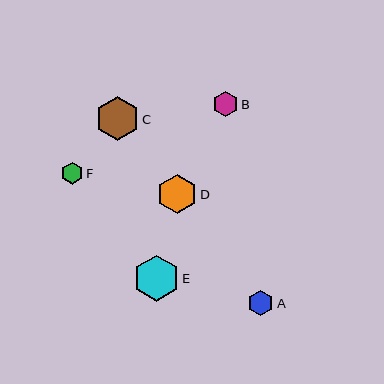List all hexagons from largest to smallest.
From largest to smallest: E, C, D, A, B, F.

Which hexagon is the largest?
Hexagon E is the largest with a size of approximately 46 pixels.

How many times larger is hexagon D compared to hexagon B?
Hexagon D is approximately 1.6 times the size of hexagon B.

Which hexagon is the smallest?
Hexagon F is the smallest with a size of approximately 22 pixels.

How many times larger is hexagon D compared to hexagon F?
Hexagon D is approximately 1.8 times the size of hexagon F.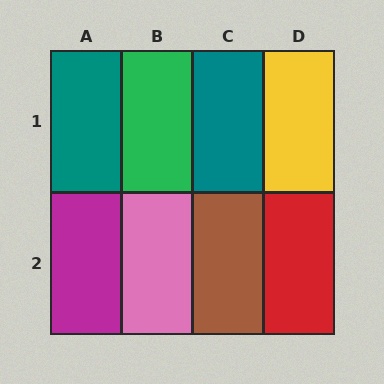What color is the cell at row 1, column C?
Teal.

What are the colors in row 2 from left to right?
Magenta, pink, brown, red.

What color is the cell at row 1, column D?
Yellow.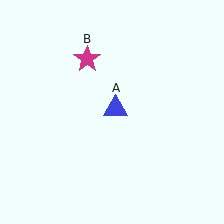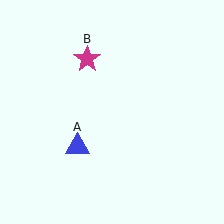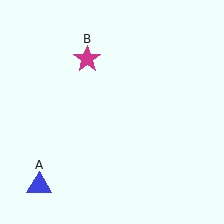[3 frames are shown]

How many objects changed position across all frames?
1 object changed position: blue triangle (object A).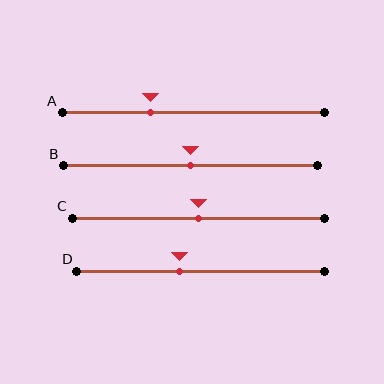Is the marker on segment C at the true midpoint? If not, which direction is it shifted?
Yes, the marker on segment C is at the true midpoint.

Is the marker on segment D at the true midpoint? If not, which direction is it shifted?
No, the marker on segment D is shifted to the left by about 8% of the segment length.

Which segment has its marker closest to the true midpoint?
Segment B has its marker closest to the true midpoint.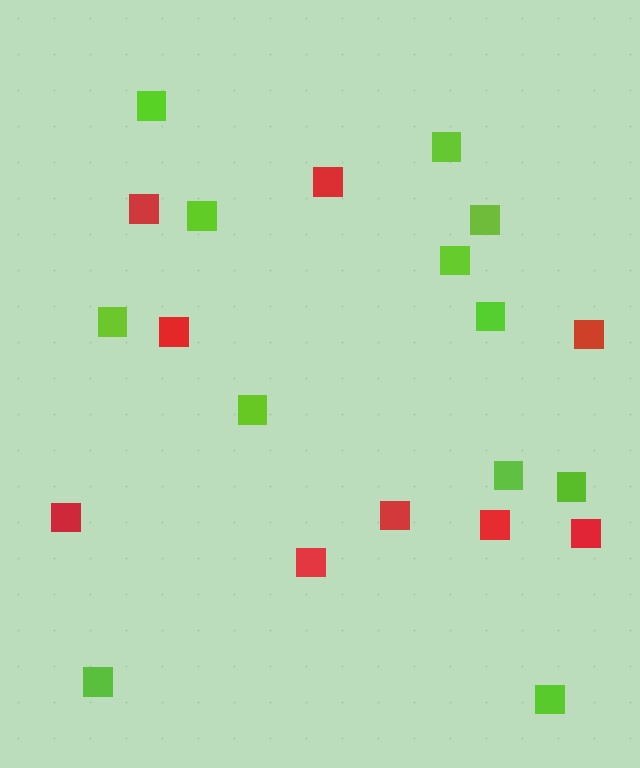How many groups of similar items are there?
There are 2 groups: one group of red squares (9) and one group of lime squares (12).